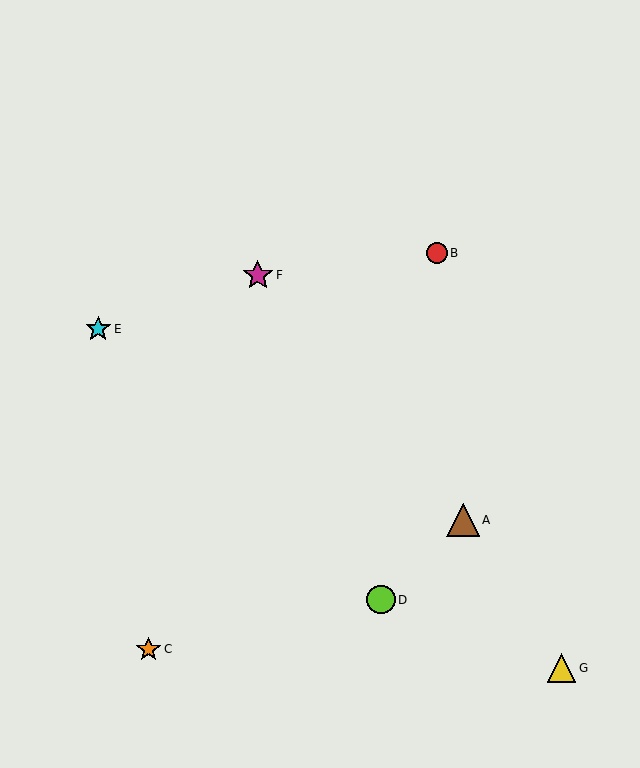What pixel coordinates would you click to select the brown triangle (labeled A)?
Click at (463, 520) to select the brown triangle A.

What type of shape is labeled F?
Shape F is a magenta star.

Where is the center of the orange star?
The center of the orange star is at (148, 649).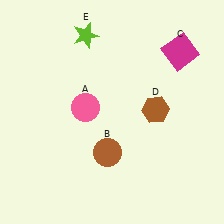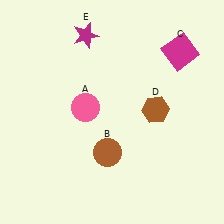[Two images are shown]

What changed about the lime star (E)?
In Image 1, E is lime. In Image 2, it changed to magenta.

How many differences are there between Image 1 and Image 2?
There is 1 difference between the two images.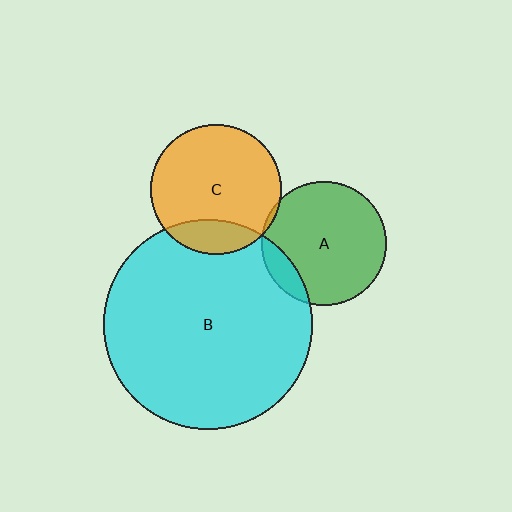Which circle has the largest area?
Circle B (cyan).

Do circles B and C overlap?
Yes.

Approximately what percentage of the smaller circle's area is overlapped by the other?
Approximately 20%.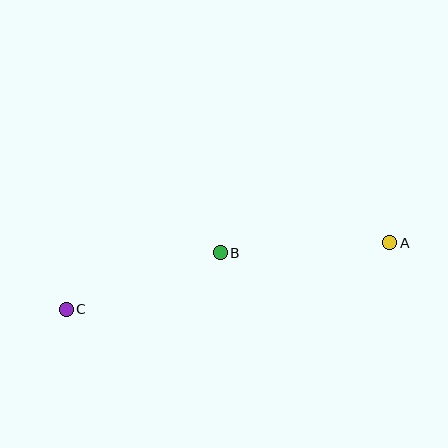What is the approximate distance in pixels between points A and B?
The distance between A and B is approximately 170 pixels.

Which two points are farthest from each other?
Points A and C are farthest from each other.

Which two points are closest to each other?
Points B and C are closest to each other.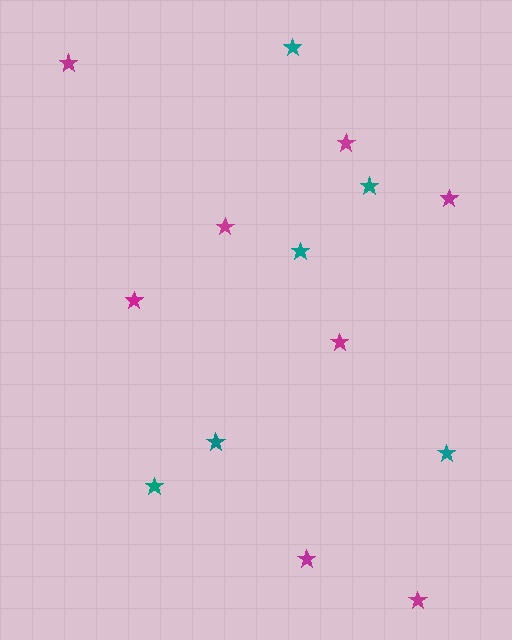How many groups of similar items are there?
There are 2 groups: one group of teal stars (6) and one group of magenta stars (8).